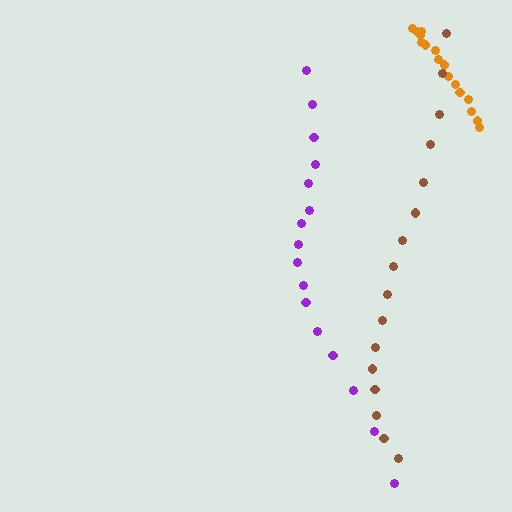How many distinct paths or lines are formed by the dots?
There are 3 distinct paths.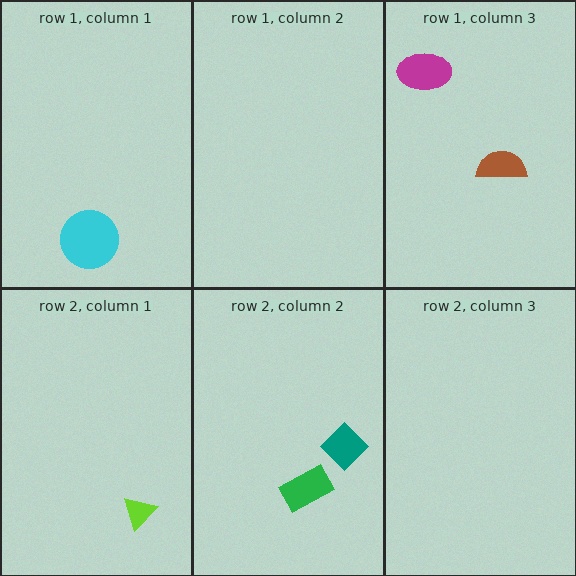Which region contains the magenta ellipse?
The row 1, column 3 region.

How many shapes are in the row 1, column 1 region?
1.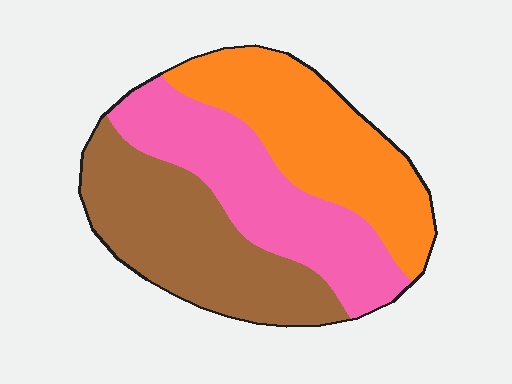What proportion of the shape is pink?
Pink takes up between a sixth and a third of the shape.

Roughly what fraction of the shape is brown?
Brown covers 34% of the shape.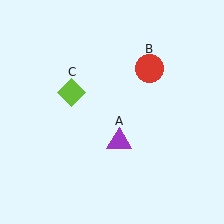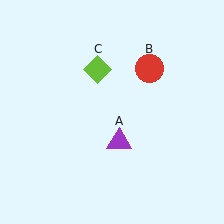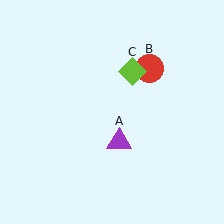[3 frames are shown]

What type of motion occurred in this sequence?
The lime diamond (object C) rotated clockwise around the center of the scene.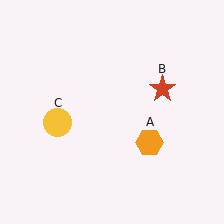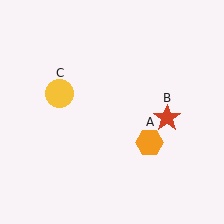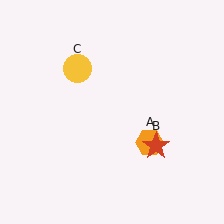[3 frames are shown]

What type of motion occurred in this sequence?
The red star (object B), yellow circle (object C) rotated clockwise around the center of the scene.